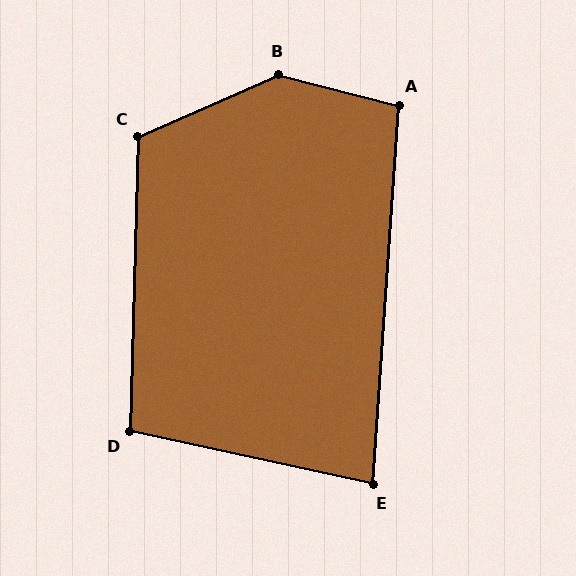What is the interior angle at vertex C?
Approximately 115 degrees (obtuse).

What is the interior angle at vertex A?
Approximately 100 degrees (obtuse).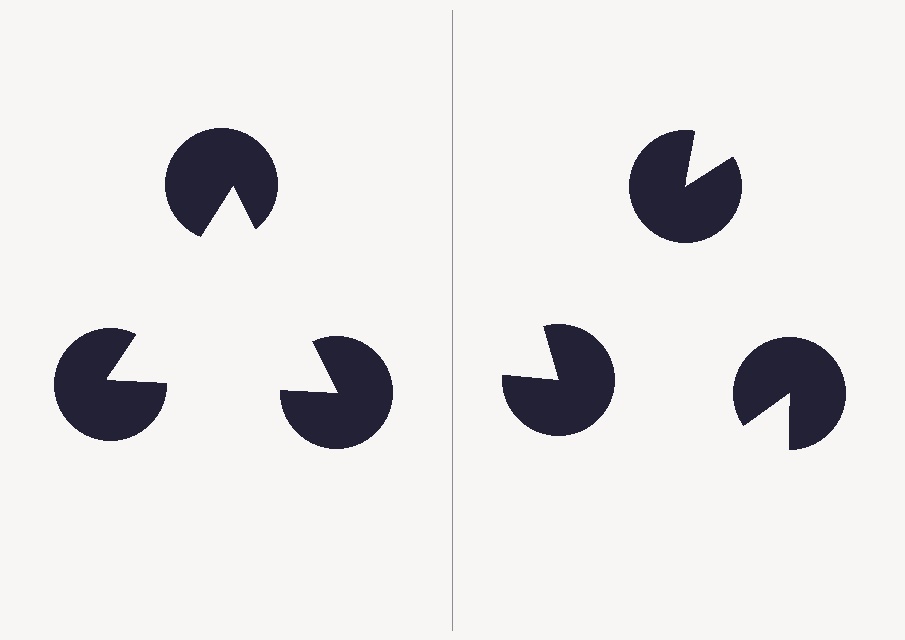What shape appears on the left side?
An illusory triangle.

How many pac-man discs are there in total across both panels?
6 — 3 on each side.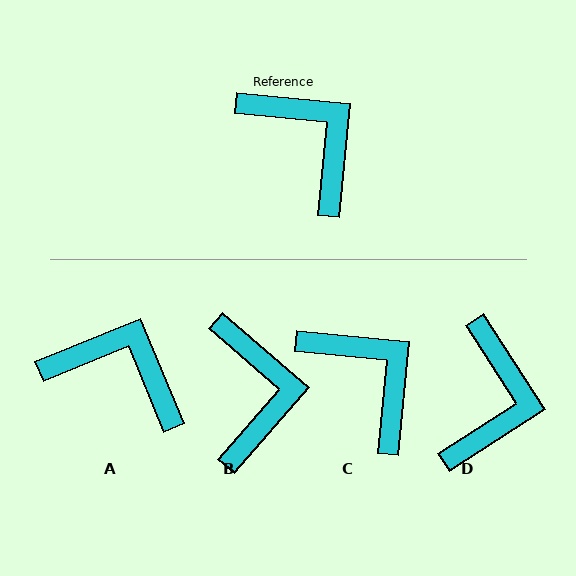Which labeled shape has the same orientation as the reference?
C.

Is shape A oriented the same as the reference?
No, it is off by about 28 degrees.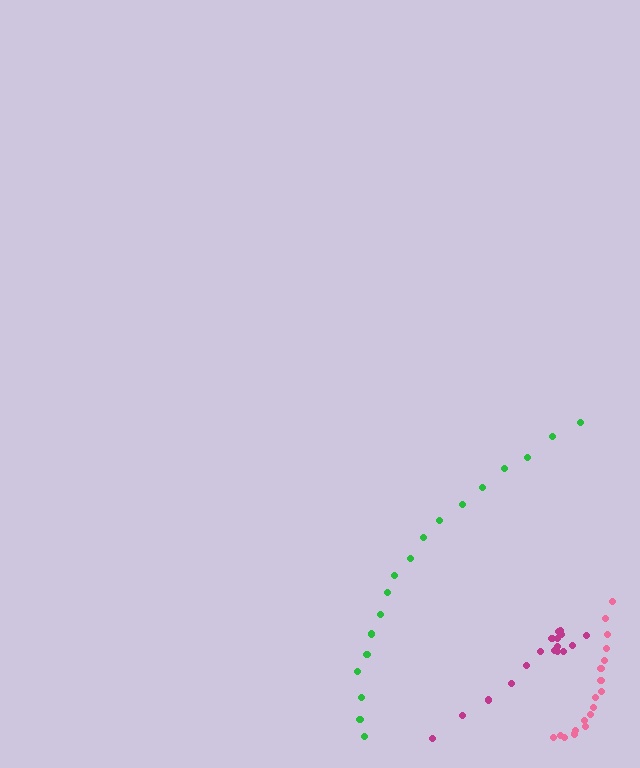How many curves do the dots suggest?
There are 3 distinct paths.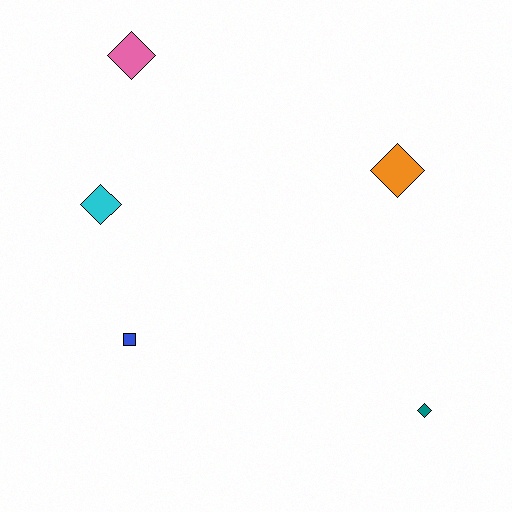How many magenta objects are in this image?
There are no magenta objects.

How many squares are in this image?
There is 1 square.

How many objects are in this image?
There are 5 objects.